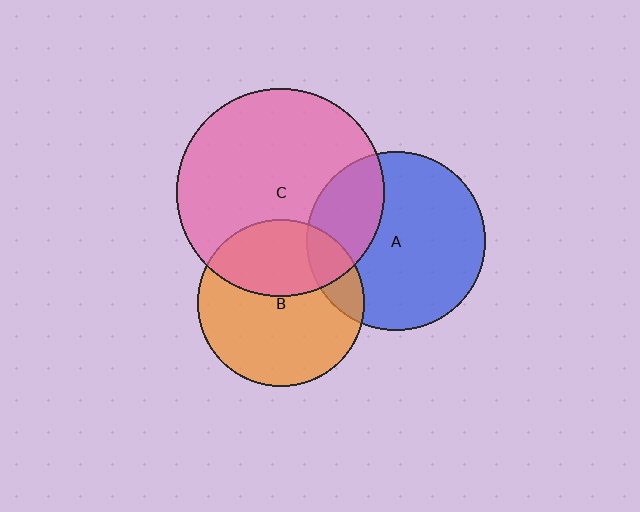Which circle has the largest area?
Circle C (pink).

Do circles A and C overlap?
Yes.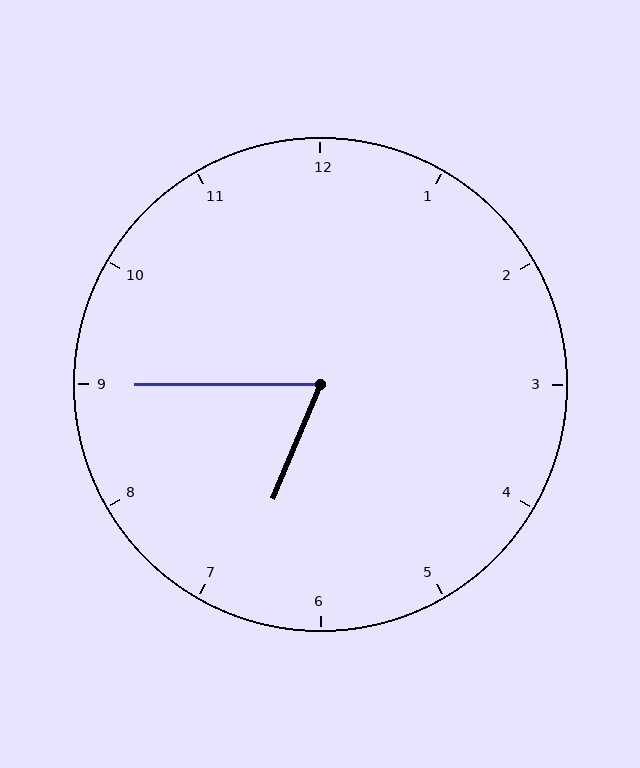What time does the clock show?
6:45.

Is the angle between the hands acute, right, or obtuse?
It is acute.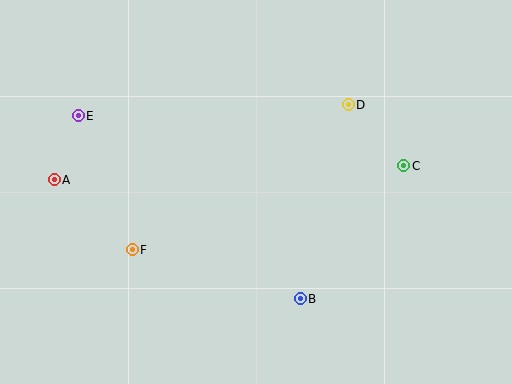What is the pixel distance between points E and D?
The distance between E and D is 270 pixels.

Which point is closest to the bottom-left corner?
Point F is closest to the bottom-left corner.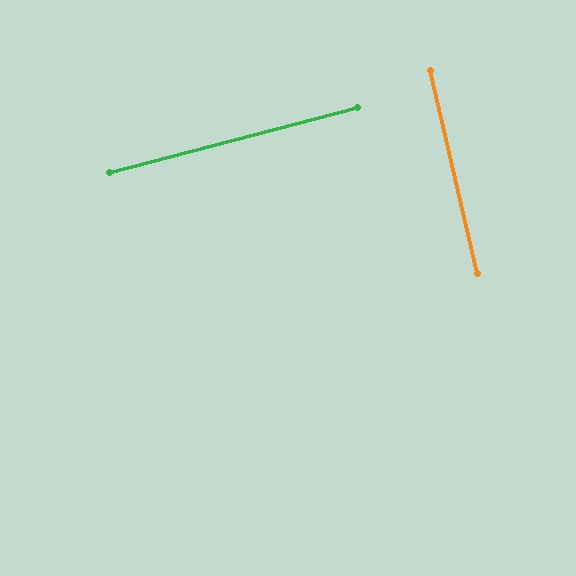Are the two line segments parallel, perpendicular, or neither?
Perpendicular — they meet at approximately 88°.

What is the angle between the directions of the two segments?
Approximately 88 degrees.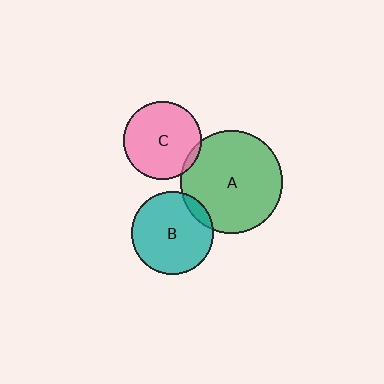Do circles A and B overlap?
Yes.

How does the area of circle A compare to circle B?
Approximately 1.6 times.